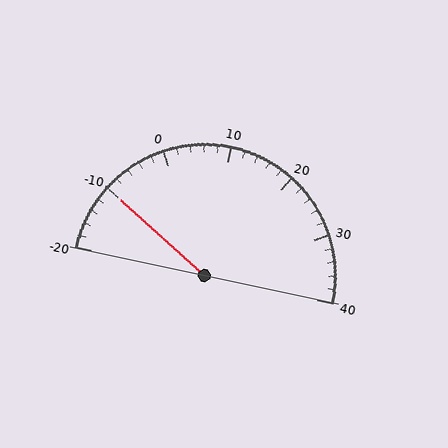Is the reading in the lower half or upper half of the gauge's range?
The reading is in the lower half of the range (-20 to 40).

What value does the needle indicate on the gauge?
The needle indicates approximately -10.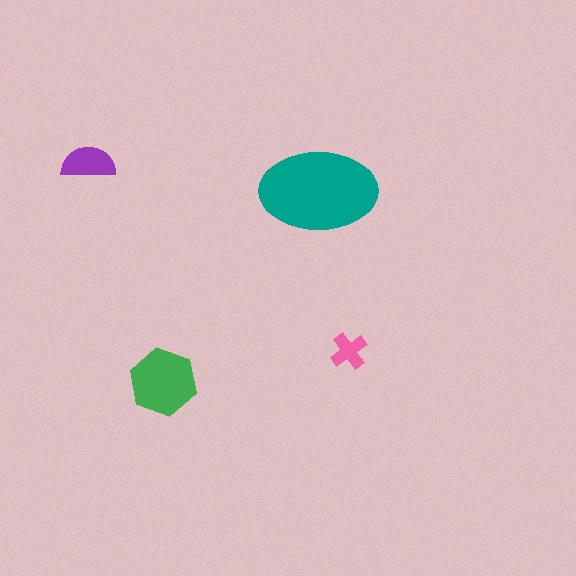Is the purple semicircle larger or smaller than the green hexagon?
Smaller.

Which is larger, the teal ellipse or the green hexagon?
The teal ellipse.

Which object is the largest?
The teal ellipse.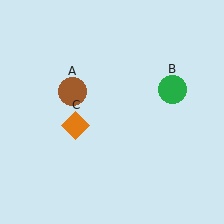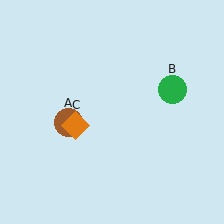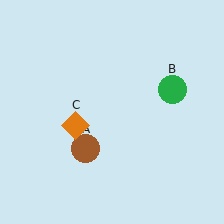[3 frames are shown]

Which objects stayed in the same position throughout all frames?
Green circle (object B) and orange diamond (object C) remained stationary.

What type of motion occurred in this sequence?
The brown circle (object A) rotated counterclockwise around the center of the scene.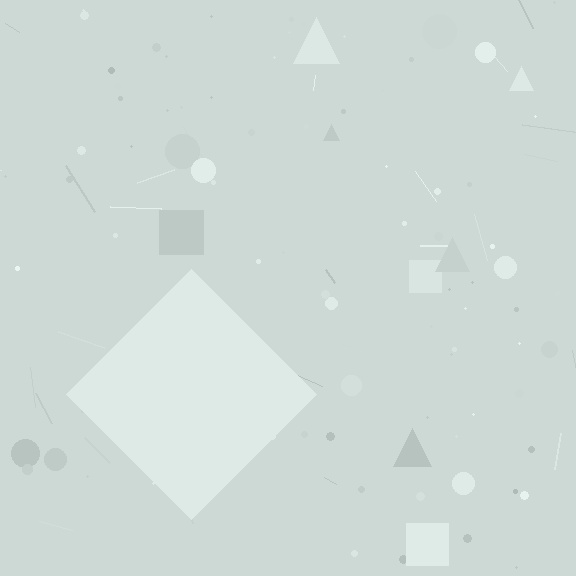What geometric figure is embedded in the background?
A diamond is embedded in the background.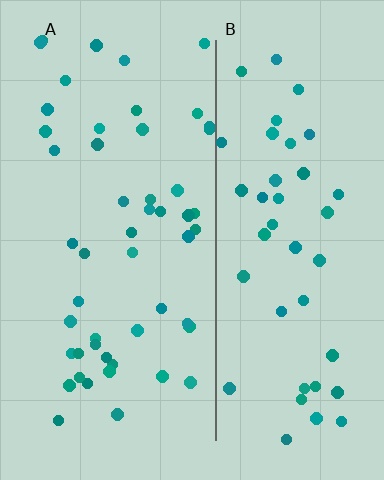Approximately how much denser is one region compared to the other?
Approximately 1.2× — region A over region B.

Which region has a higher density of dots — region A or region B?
A (the left).